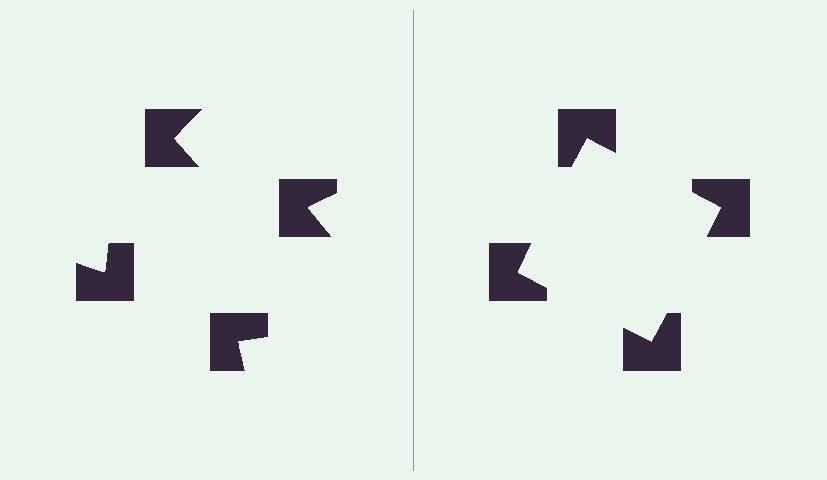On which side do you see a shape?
An illusory square appears on the right side. On the left side the wedge cuts are rotated, so no coherent shape forms.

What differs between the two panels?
The notched squares are positioned identically on both sides; only the wedge orientations differ. On the right they align to a square; on the left they are misaligned.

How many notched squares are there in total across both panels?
8 — 4 on each side.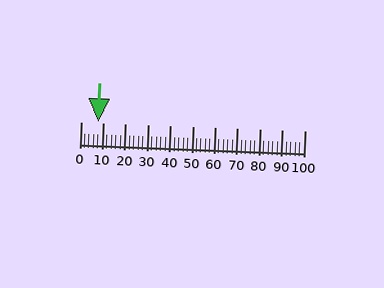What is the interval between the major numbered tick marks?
The major tick marks are spaced 10 units apart.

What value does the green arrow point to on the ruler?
The green arrow points to approximately 8.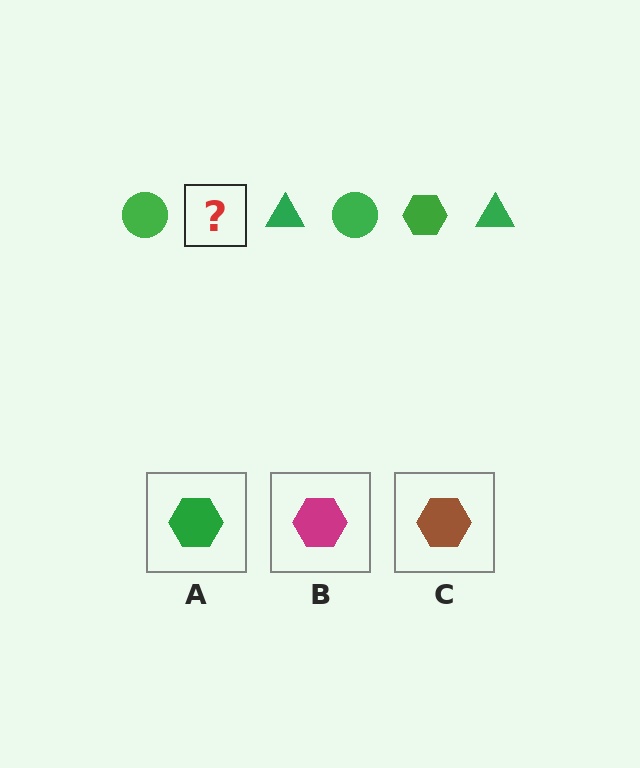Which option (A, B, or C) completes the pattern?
A.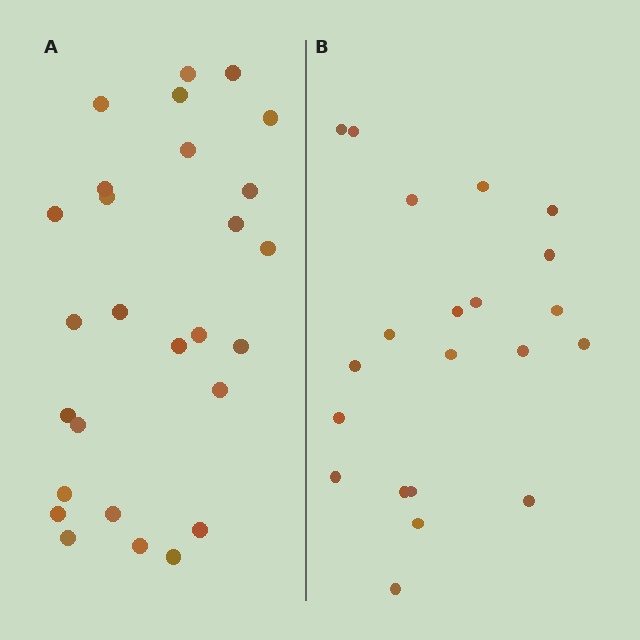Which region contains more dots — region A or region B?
Region A (the left region) has more dots.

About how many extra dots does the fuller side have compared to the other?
Region A has about 6 more dots than region B.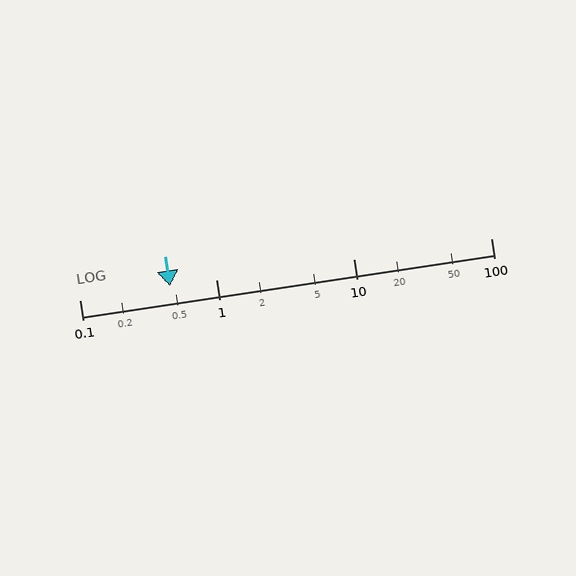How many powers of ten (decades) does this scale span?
The scale spans 3 decades, from 0.1 to 100.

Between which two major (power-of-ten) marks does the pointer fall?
The pointer is between 0.1 and 1.